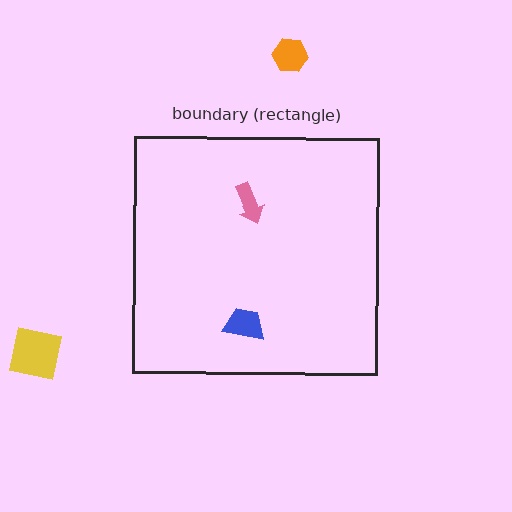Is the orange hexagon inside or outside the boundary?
Outside.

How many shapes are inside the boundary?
2 inside, 2 outside.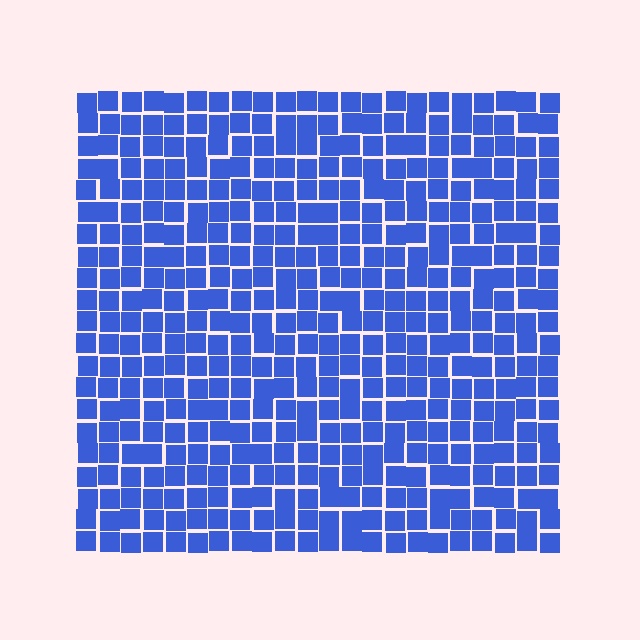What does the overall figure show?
The overall figure shows a square.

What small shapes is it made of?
It is made of small squares.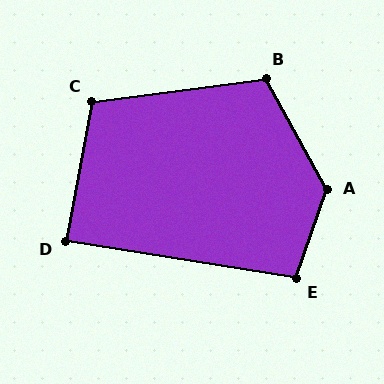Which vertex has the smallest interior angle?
D, at approximately 89 degrees.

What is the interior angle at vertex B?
Approximately 111 degrees (obtuse).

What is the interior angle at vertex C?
Approximately 108 degrees (obtuse).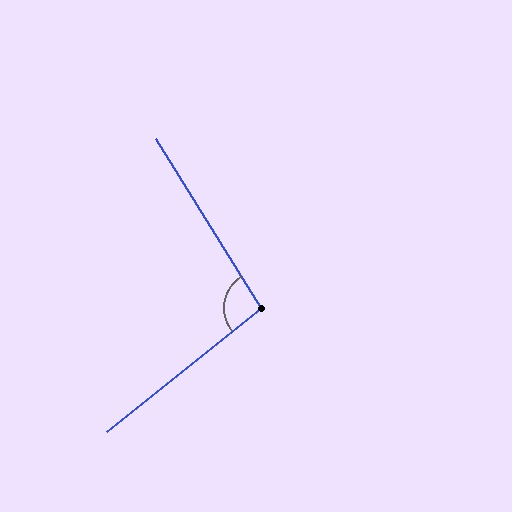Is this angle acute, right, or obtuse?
It is obtuse.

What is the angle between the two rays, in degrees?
Approximately 97 degrees.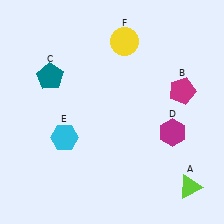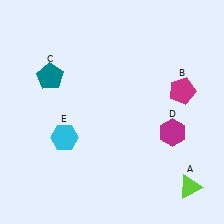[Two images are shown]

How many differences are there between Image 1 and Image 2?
There is 1 difference between the two images.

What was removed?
The yellow circle (F) was removed in Image 2.